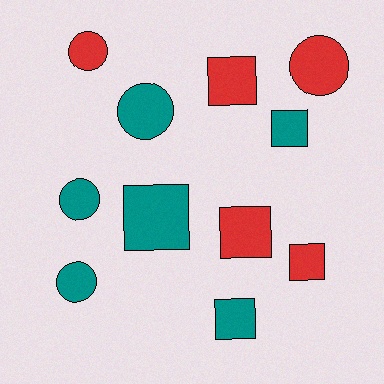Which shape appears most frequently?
Square, with 6 objects.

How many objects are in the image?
There are 11 objects.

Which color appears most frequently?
Teal, with 6 objects.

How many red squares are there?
There are 3 red squares.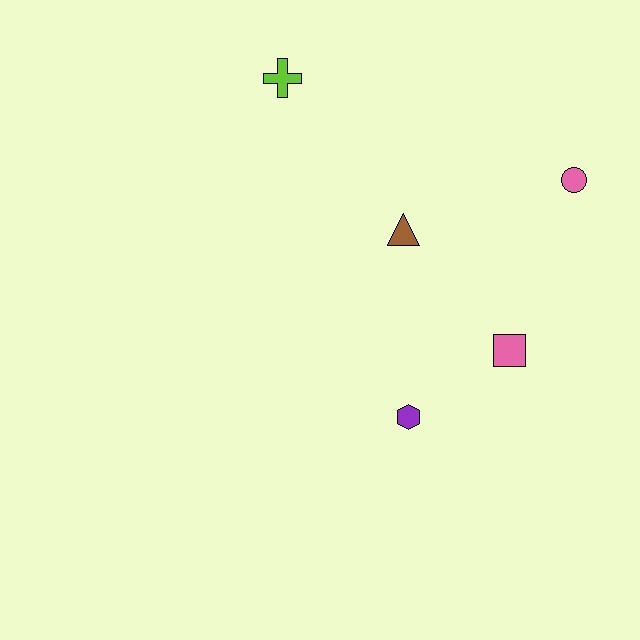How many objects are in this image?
There are 5 objects.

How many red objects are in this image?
There are no red objects.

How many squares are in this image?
There is 1 square.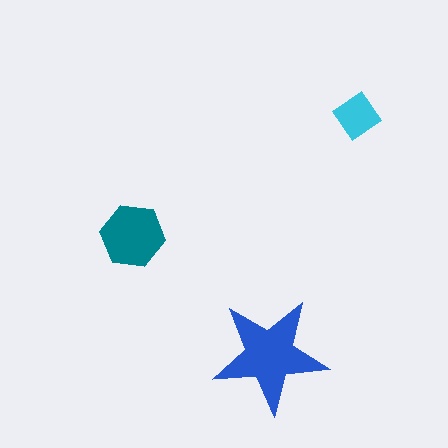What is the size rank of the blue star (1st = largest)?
1st.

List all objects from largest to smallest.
The blue star, the teal hexagon, the cyan diamond.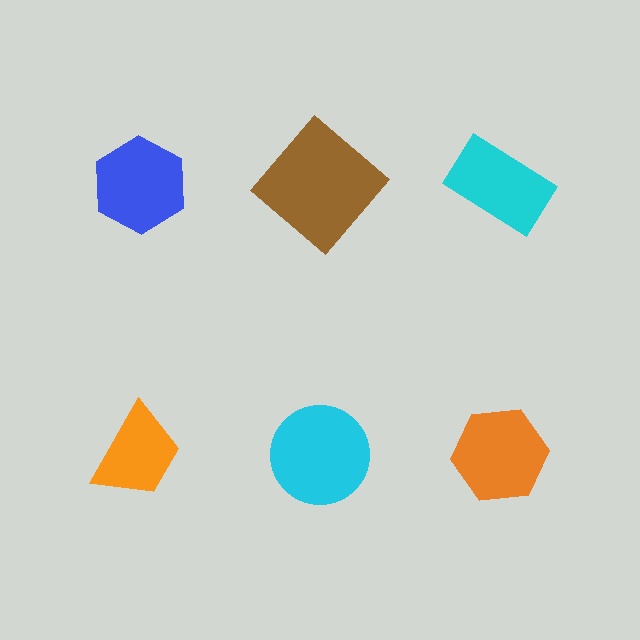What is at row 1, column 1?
A blue hexagon.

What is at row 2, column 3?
An orange hexagon.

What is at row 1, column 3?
A cyan rectangle.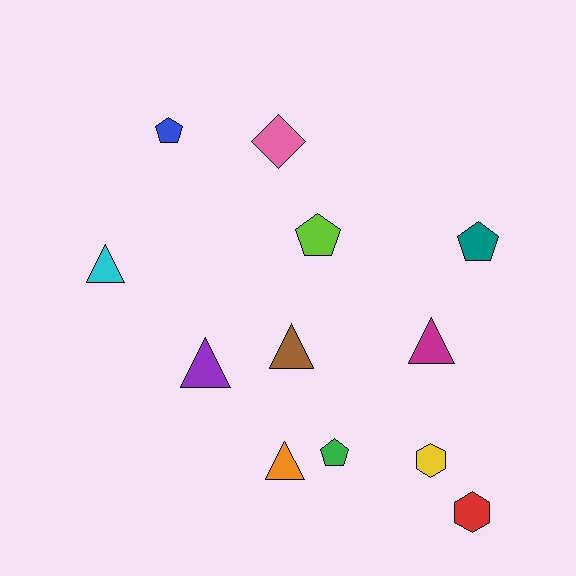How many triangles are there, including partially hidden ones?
There are 5 triangles.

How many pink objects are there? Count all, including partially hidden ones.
There is 1 pink object.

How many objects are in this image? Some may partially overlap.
There are 12 objects.